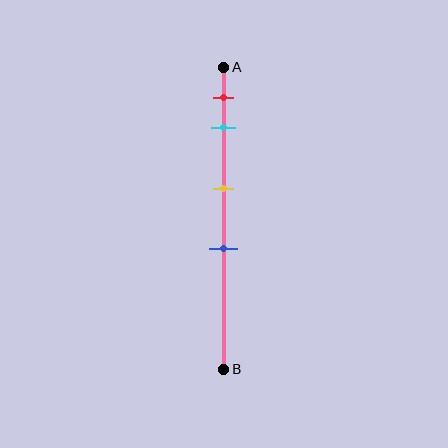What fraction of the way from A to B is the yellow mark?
The yellow mark is approximately 40% (0.4) of the way from A to B.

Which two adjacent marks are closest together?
The red and cyan marks are the closest adjacent pair.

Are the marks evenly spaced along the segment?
No, the marks are not evenly spaced.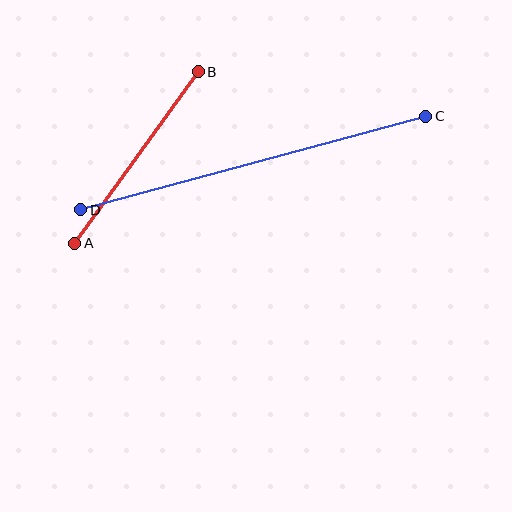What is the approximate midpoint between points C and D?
The midpoint is at approximately (253, 163) pixels.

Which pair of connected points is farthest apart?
Points C and D are farthest apart.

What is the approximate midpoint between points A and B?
The midpoint is at approximately (136, 157) pixels.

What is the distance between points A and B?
The distance is approximately 211 pixels.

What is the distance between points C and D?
The distance is approximately 357 pixels.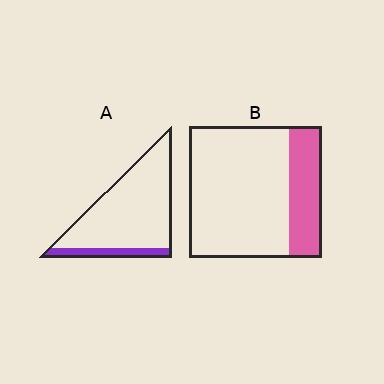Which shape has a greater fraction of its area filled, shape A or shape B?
Shape B.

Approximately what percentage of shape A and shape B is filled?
A is approximately 15% and B is approximately 25%.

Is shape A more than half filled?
No.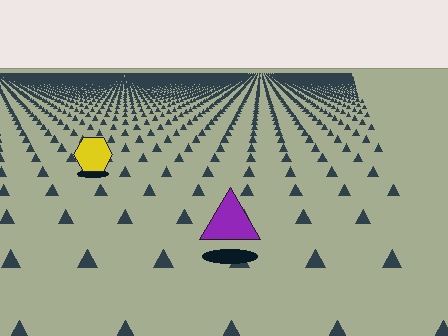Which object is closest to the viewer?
The purple triangle is closest. The texture marks near it are larger and more spread out.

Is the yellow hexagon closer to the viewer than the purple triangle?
No. The purple triangle is closer — you can tell from the texture gradient: the ground texture is coarser near it.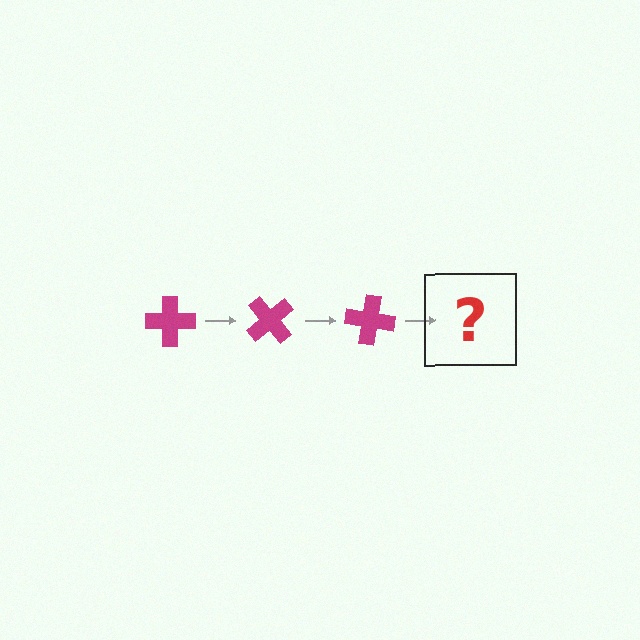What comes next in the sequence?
The next element should be a magenta cross rotated 150 degrees.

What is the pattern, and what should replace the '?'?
The pattern is that the cross rotates 50 degrees each step. The '?' should be a magenta cross rotated 150 degrees.